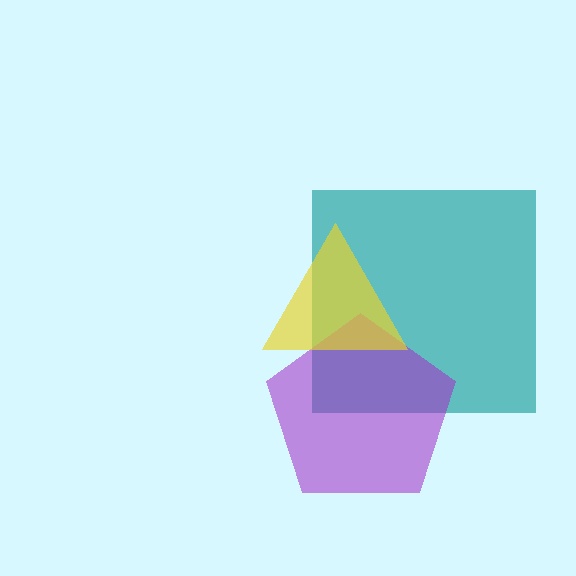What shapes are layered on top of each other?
The layered shapes are: a teal square, a purple pentagon, a yellow triangle.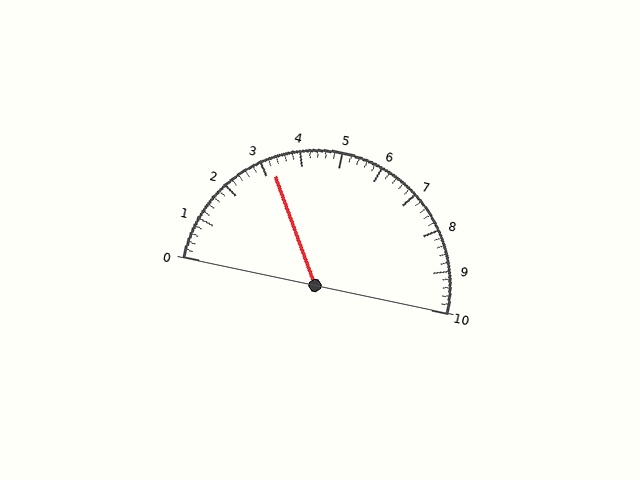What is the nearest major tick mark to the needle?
The nearest major tick mark is 3.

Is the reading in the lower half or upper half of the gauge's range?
The reading is in the lower half of the range (0 to 10).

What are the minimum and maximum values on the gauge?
The gauge ranges from 0 to 10.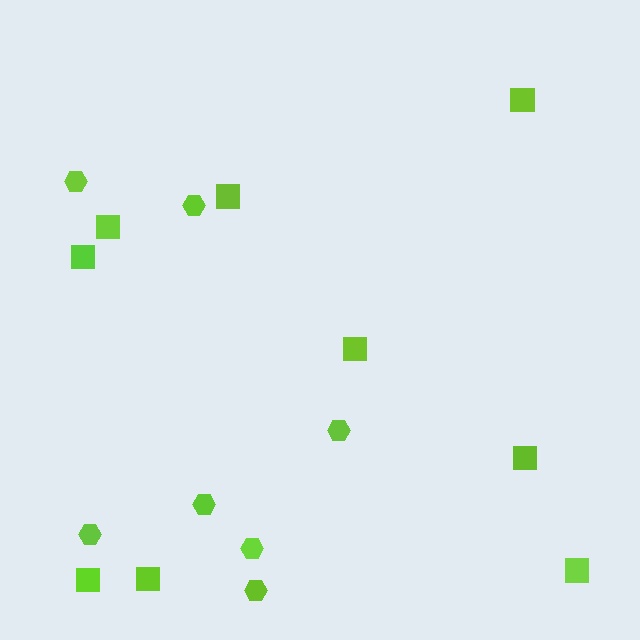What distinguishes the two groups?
There are 2 groups: one group of hexagons (7) and one group of squares (9).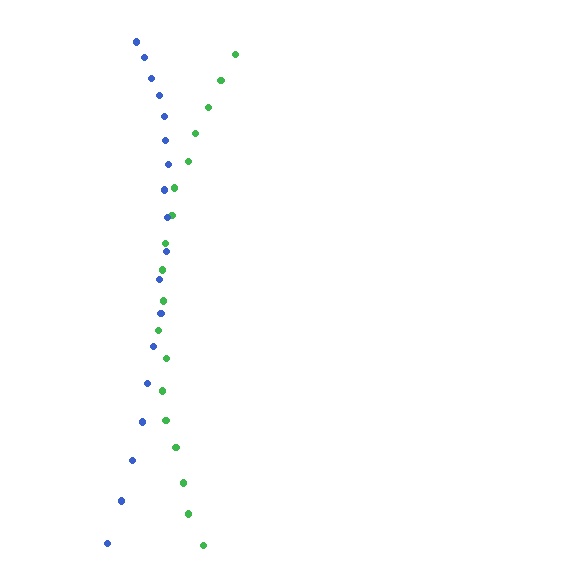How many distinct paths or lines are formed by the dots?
There are 2 distinct paths.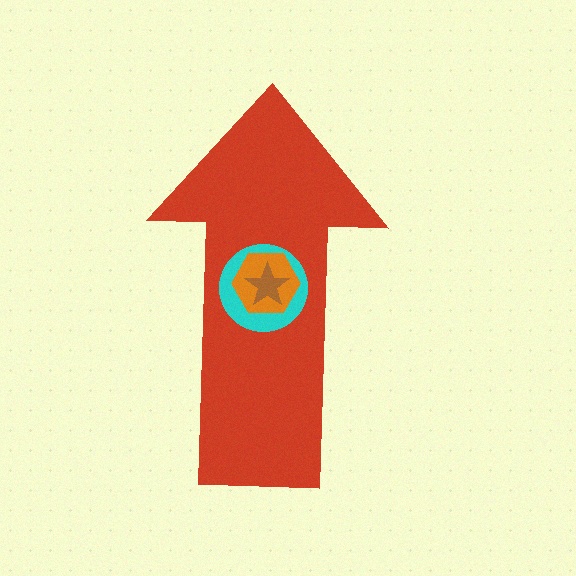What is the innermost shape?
The brown star.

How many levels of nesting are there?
4.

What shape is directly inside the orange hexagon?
The brown star.